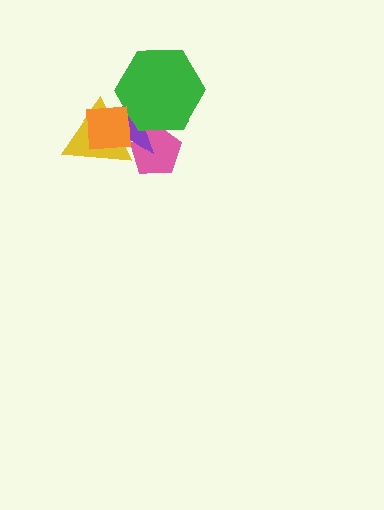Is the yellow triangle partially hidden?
Yes, it is partially covered by another shape.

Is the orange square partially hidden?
No, no other shape covers it.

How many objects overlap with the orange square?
3 objects overlap with the orange square.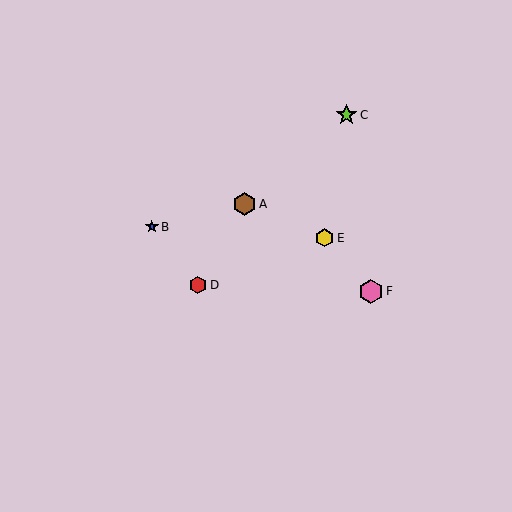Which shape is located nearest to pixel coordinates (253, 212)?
The brown hexagon (labeled A) at (245, 204) is nearest to that location.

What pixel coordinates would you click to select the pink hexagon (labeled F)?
Click at (371, 291) to select the pink hexagon F.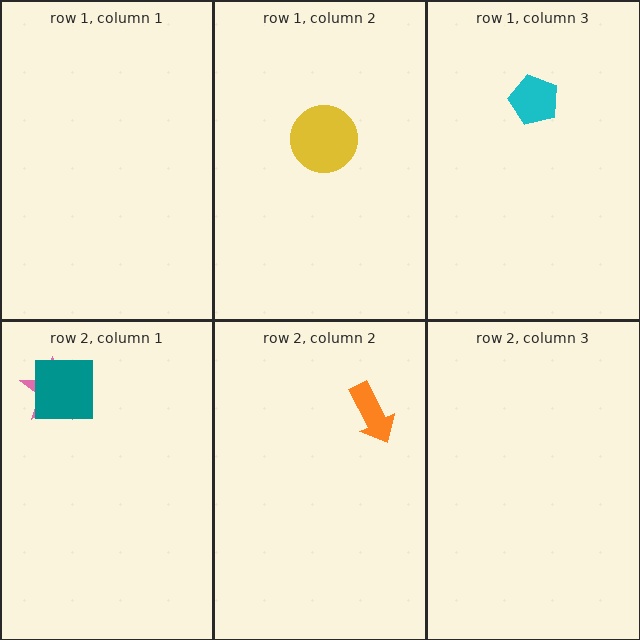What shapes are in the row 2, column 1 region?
The pink star, the teal square.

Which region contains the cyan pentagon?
The row 1, column 3 region.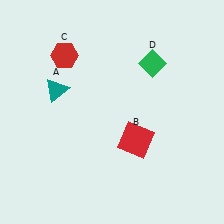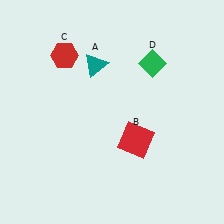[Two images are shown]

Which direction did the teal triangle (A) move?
The teal triangle (A) moved right.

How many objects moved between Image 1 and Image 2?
1 object moved between the two images.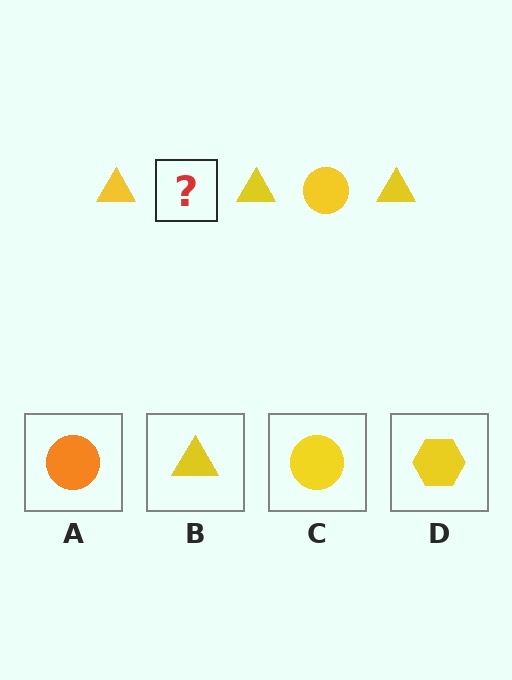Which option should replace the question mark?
Option C.